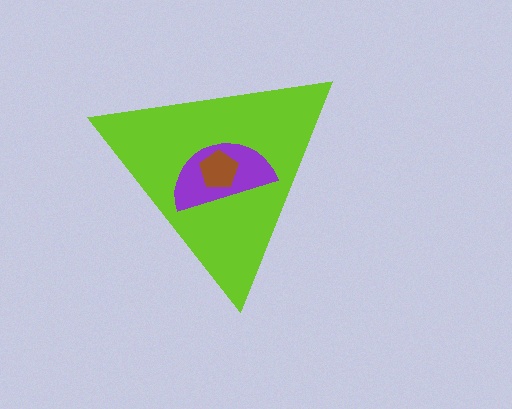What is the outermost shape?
The lime triangle.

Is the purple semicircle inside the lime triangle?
Yes.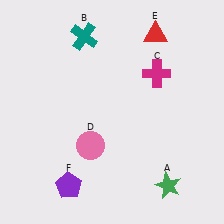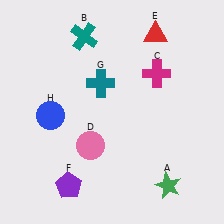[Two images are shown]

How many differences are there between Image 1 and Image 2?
There are 2 differences between the two images.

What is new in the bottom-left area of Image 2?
A blue circle (H) was added in the bottom-left area of Image 2.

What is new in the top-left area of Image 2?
A teal cross (G) was added in the top-left area of Image 2.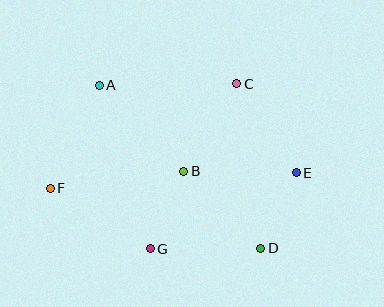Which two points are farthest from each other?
Points E and F are farthest from each other.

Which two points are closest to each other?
Points D and E are closest to each other.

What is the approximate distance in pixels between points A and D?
The distance between A and D is approximately 229 pixels.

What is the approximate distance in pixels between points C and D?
The distance between C and D is approximately 166 pixels.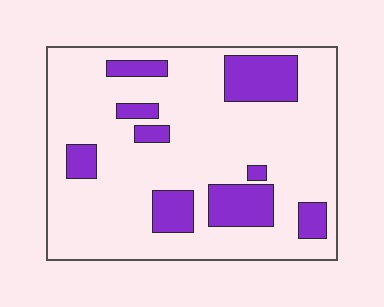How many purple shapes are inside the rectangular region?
9.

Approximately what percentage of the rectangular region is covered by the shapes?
Approximately 20%.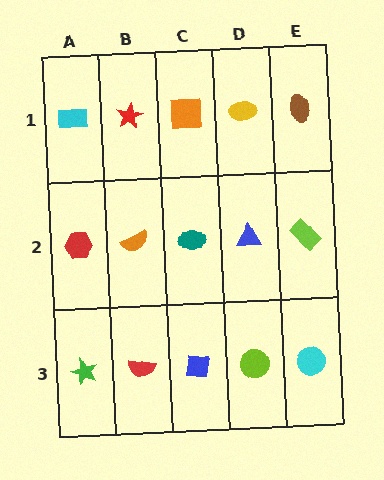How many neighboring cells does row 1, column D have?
3.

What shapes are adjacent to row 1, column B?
An orange semicircle (row 2, column B), a cyan rectangle (row 1, column A), an orange square (row 1, column C).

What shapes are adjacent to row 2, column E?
A brown ellipse (row 1, column E), a cyan circle (row 3, column E), a blue triangle (row 2, column D).